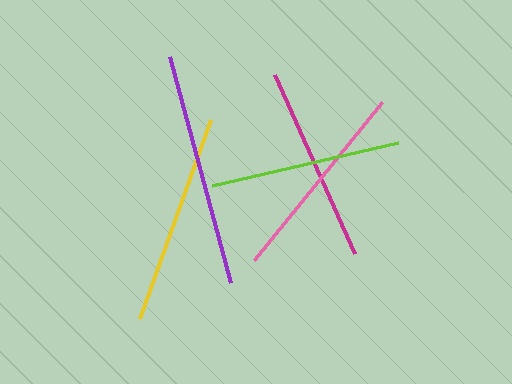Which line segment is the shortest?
The lime line is the shortest at approximately 191 pixels.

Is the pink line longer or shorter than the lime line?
The pink line is longer than the lime line.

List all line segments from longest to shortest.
From longest to shortest: purple, yellow, pink, magenta, lime.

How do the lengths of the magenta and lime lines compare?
The magenta and lime lines are approximately the same length.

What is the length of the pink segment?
The pink segment is approximately 203 pixels long.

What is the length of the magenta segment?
The magenta segment is approximately 196 pixels long.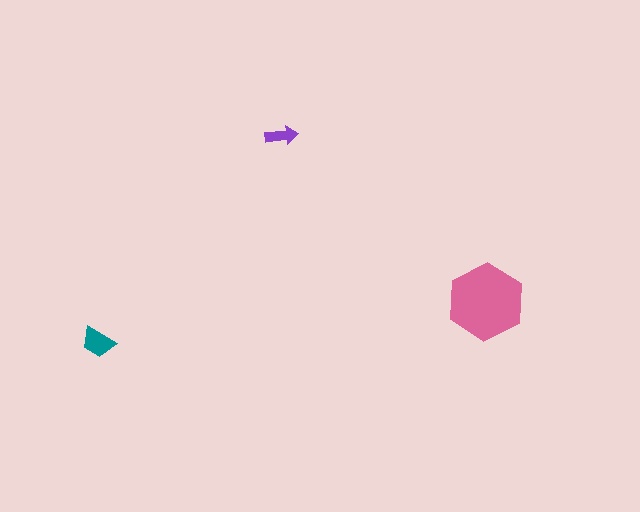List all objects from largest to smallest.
The pink hexagon, the teal trapezoid, the purple arrow.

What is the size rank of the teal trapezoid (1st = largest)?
2nd.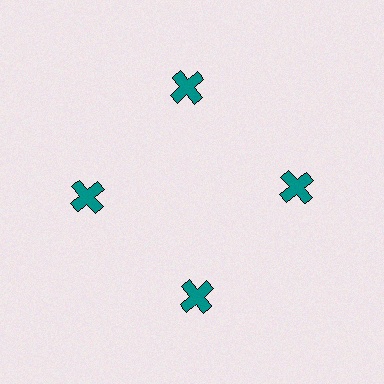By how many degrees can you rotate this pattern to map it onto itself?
The pattern maps onto itself every 90 degrees of rotation.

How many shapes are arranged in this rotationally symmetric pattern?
There are 4 shapes, arranged in 4 groups of 1.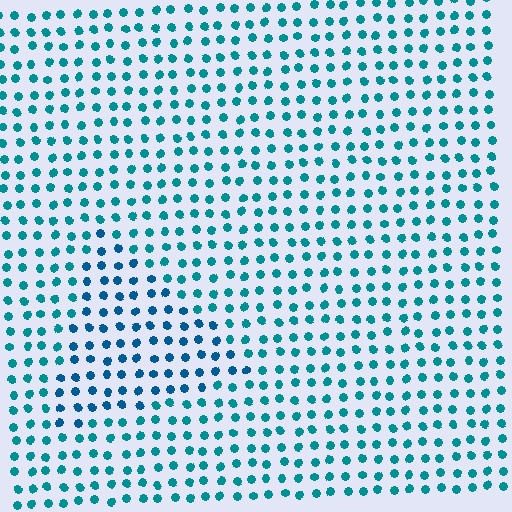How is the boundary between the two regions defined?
The boundary is defined purely by a slight shift in hue (about 22 degrees). Spacing, size, and orientation are identical on both sides.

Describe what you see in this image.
The image is filled with small teal elements in a uniform arrangement. A triangle-shaped region is visible where the elements are tinted to a slightly different hue, forming a subtle color boundary.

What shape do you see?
I see a triangle.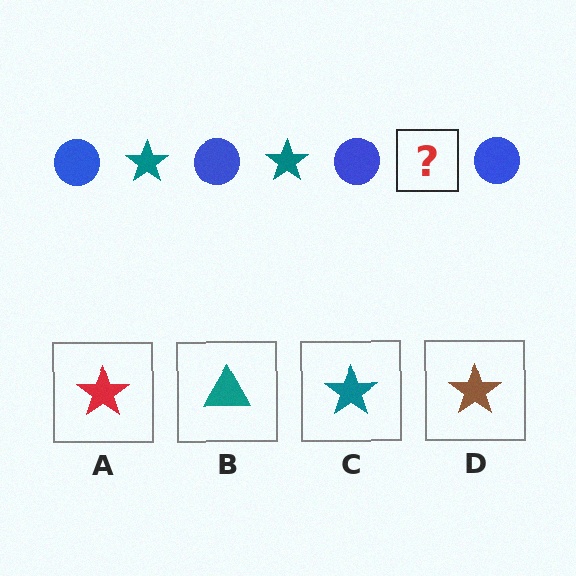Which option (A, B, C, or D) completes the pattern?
C.